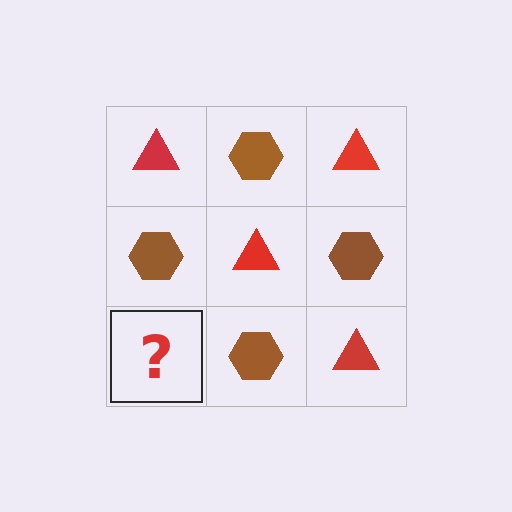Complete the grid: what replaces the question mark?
The question mark should be replaced with a red triangle.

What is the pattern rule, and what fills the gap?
The rule is that it alternates red triangle and brown hexagon in a checkerboard pattern. The gap should be filled with a red triangle.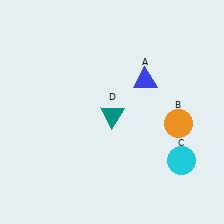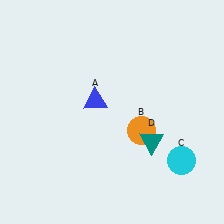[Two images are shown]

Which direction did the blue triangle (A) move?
The blue triangle (A) moved left.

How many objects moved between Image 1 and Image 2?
3 objects moved between the two images.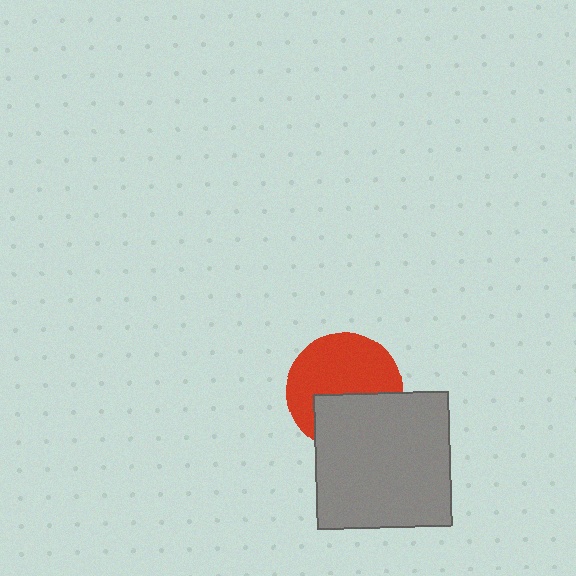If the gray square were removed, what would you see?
You would see the complete red circle.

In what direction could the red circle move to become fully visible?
The red circle could move up. That would shift it out from behind the gray square entirely.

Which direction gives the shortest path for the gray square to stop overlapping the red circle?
Moving down gives the shortest separation.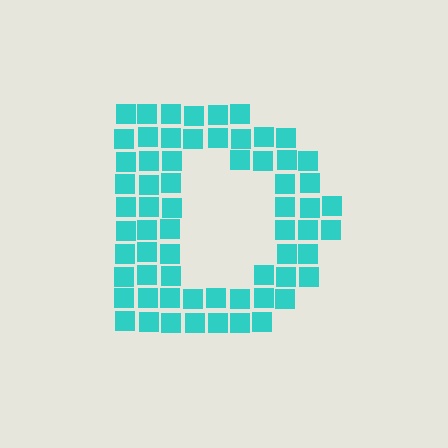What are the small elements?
The small elements are squares.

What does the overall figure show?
The overall figure shows the letter D.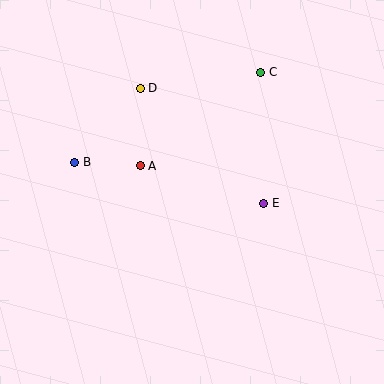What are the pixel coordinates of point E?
Point E is at (264, 203).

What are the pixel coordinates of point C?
Point C is at (261, 72).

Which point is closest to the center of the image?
Point A at (140, 166) is closest to the center.